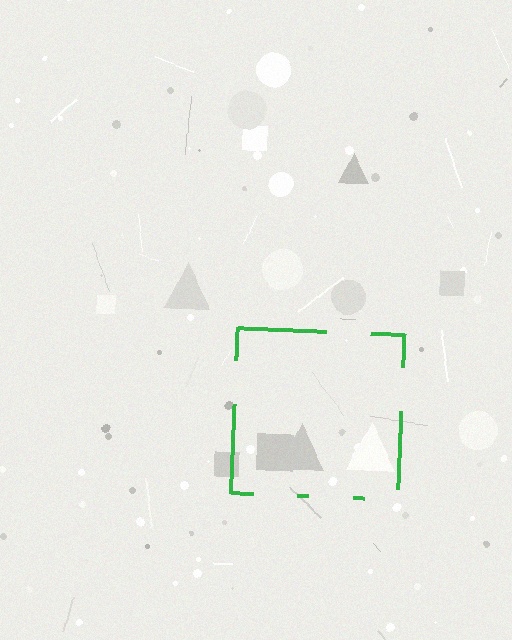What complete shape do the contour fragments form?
The contour fragments form a square.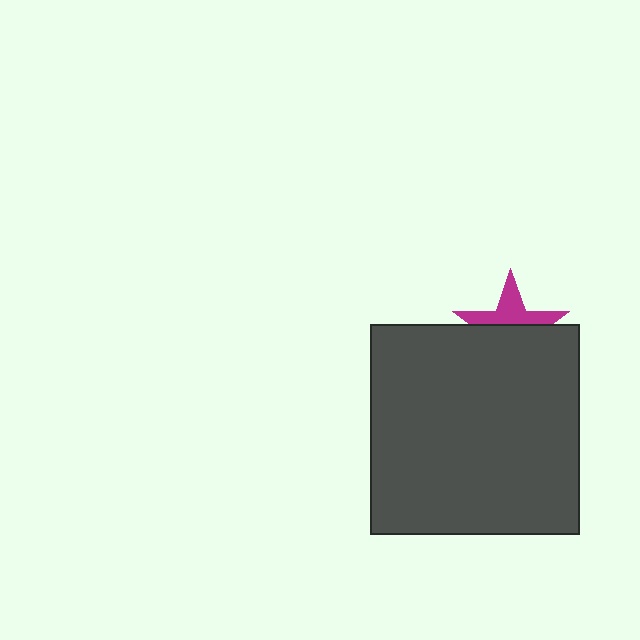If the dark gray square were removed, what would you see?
You would see the complete magenta star.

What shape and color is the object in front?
The object in front is a dark gray square.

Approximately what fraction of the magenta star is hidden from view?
Roughly 58% of the magenta star is hidden behind the dark gray square.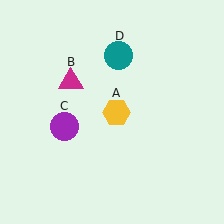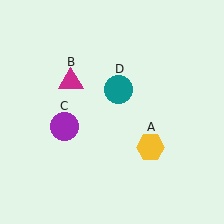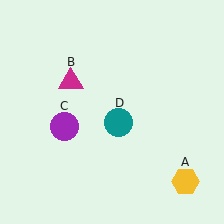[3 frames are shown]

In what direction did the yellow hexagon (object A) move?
The yellow hexagon (object A) moved down and to the right.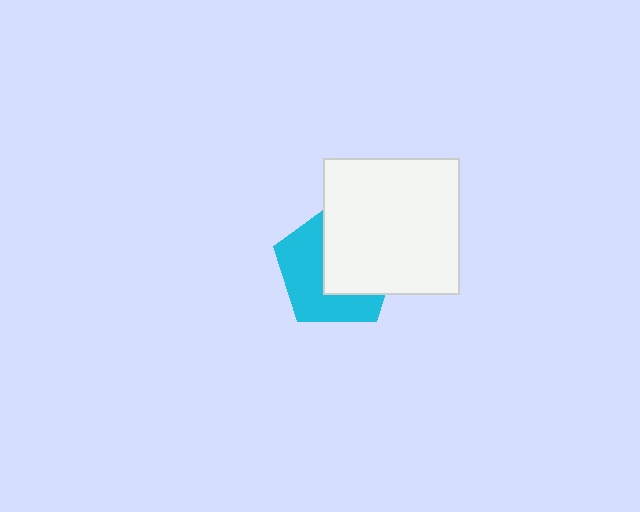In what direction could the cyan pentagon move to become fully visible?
The cyan pentagon could move left. That would shift it out from behind the white square entirely.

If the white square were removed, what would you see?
You would see the complete cyan pentagon.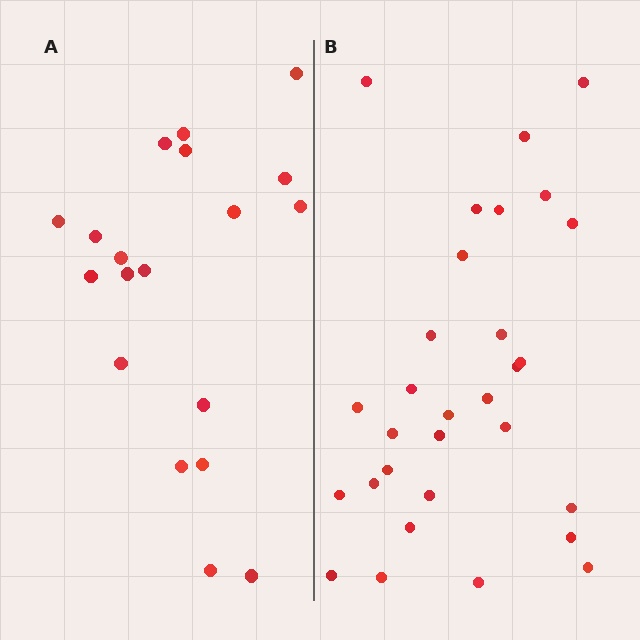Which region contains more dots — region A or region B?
Region B (the right region) has more dots.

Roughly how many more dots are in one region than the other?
Region B has roughly 12 or so more dots than region A.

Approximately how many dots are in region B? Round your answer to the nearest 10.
About 30 dots.